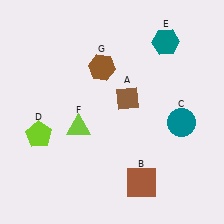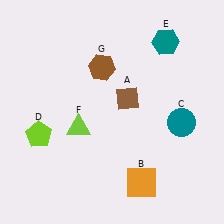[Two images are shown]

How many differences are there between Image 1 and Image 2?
There is 1 difference between the two images.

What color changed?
The square (B) changed from brown in Image 1 to orange in Image 2.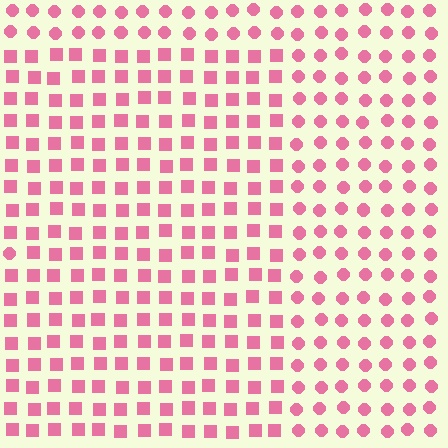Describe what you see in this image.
The image is filled with small pink elements arranged in a uniform grid. A rectangle-shaped region contains squares, while the surrounding area contains circles. The boundary is defined purely by the change in element shape.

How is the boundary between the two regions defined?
The boundary is defined by a change in element shape: squares inside vs. circles outside. All elements share the same color and spacing.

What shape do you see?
I see a rectangle.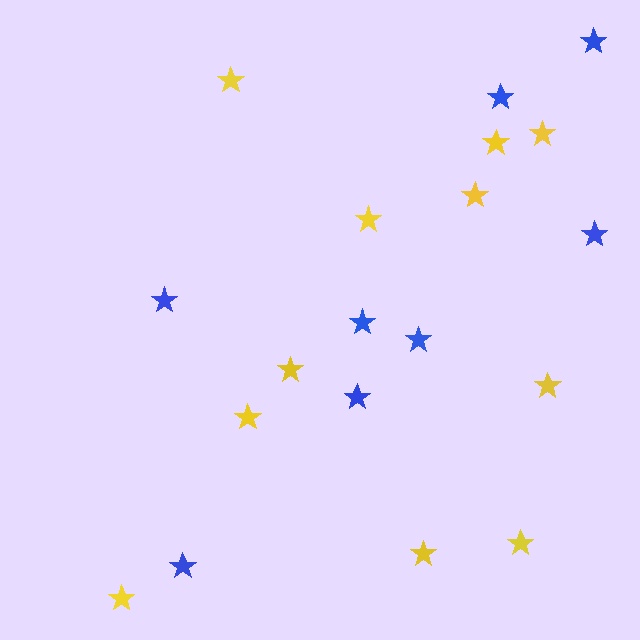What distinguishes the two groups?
There are 2 groups: one group of yellow stars (11) and one group of blue stars (8).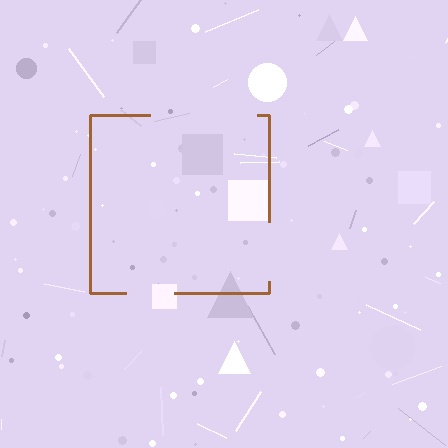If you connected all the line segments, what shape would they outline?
They would outline a square.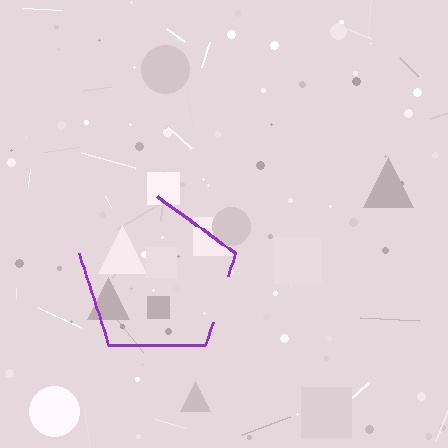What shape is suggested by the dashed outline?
The dashed outline suggests a pentagon.